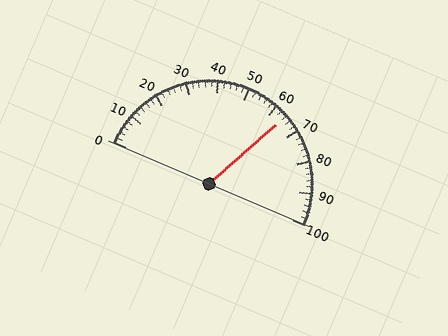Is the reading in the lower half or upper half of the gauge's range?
The reading is in the upper half of the range (0 to 100).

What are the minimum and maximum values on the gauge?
The gauge ranges from 0 to 100.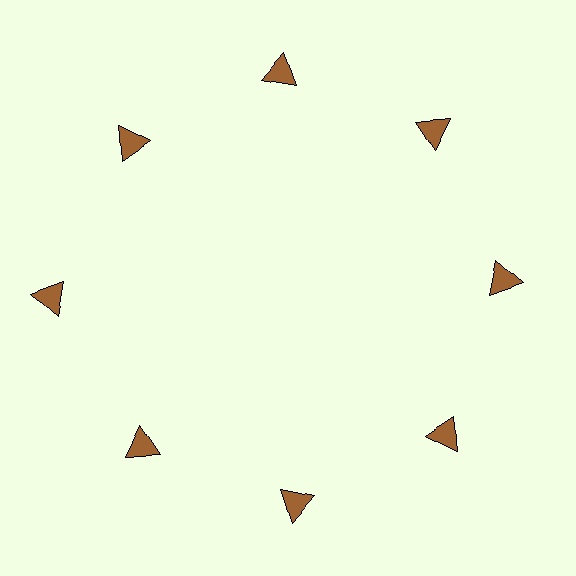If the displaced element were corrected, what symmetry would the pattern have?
It would have 8-fold rotational symmetry — the pattern would map onto itself every 45 degrees.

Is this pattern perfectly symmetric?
No. The 8 brown triangles are arranged in a ring, but one element near the 9 o'clock position is pushed outward from the center, breaking the 8-fold rotational symmetry.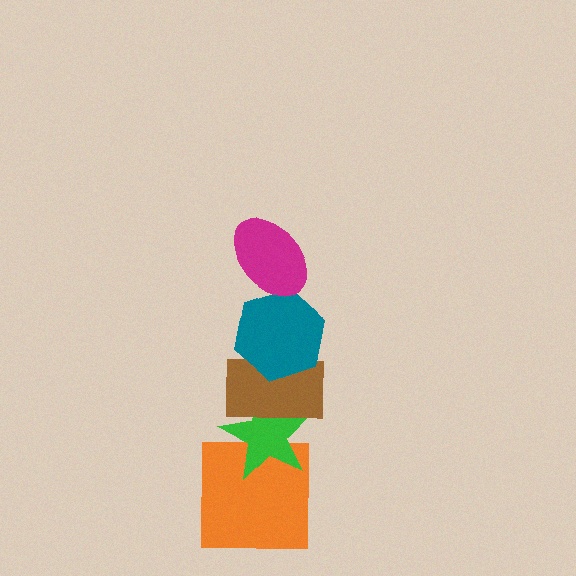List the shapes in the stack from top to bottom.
From top to bottom: the magenta ellipse, the teal hexagon, the brown rectangle, the green star, the orange square.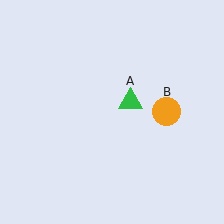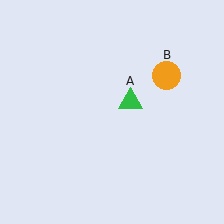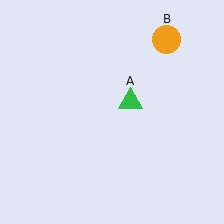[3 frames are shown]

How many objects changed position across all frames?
1 object changed position: orange circle (object B).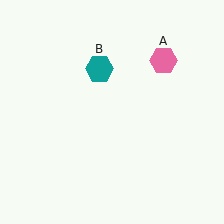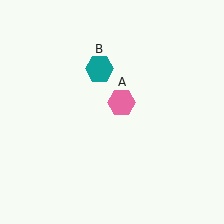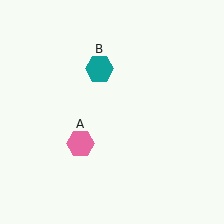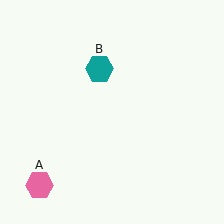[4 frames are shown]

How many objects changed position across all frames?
1 object changed position: pink hexagon (object A).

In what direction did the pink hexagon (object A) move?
The pink hexagon (object A) moved down and to the left.